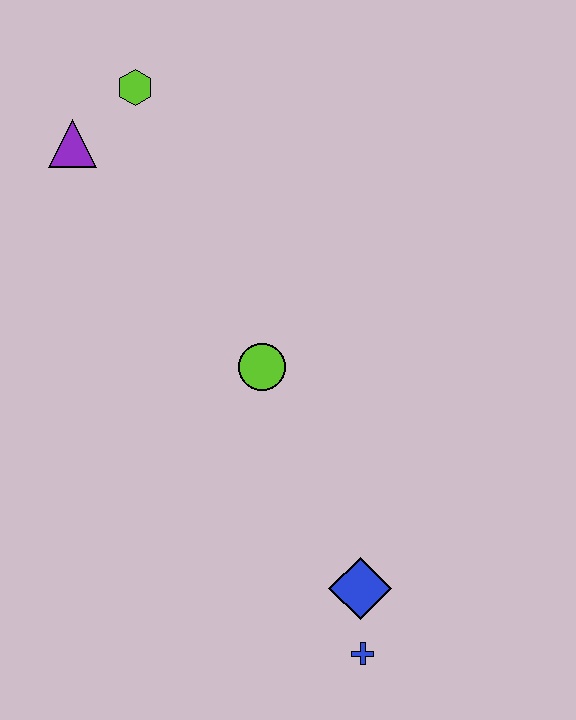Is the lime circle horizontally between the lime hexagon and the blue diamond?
Yes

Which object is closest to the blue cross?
The blue diamond is closest to the blue cross.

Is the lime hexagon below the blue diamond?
No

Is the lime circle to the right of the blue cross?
No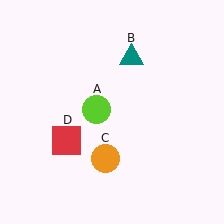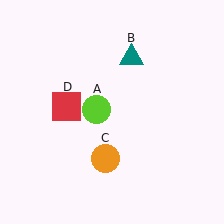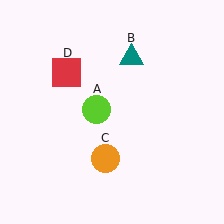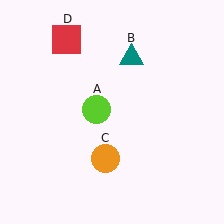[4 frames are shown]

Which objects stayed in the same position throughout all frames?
Lime circle (object A) and teal triangle (object B) and orange circle (object C) remained stationary.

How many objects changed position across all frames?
1 object changed position: red square (object D).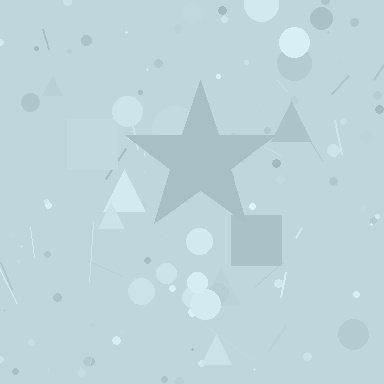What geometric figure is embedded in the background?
A star is embedded in the background.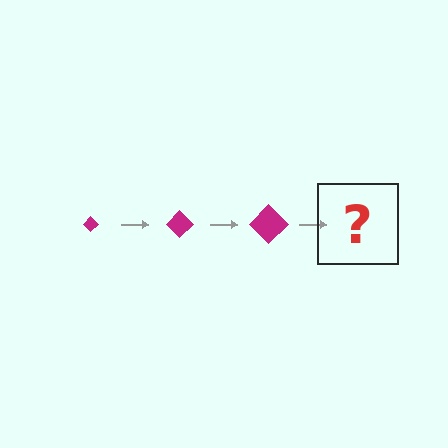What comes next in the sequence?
The next element should be a magenta diamond, larger than the previous one.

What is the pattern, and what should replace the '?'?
The pattern is that the diamond gets progressively larger each step. The '?' should be a magenta diamond, larger than the previous one.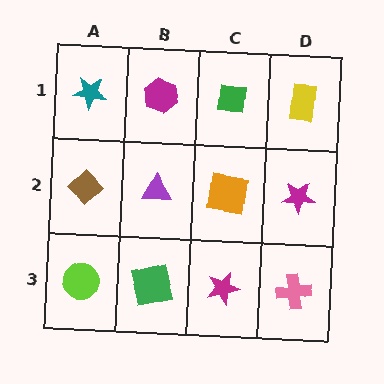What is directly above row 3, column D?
A magenta star.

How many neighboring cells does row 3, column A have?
2.